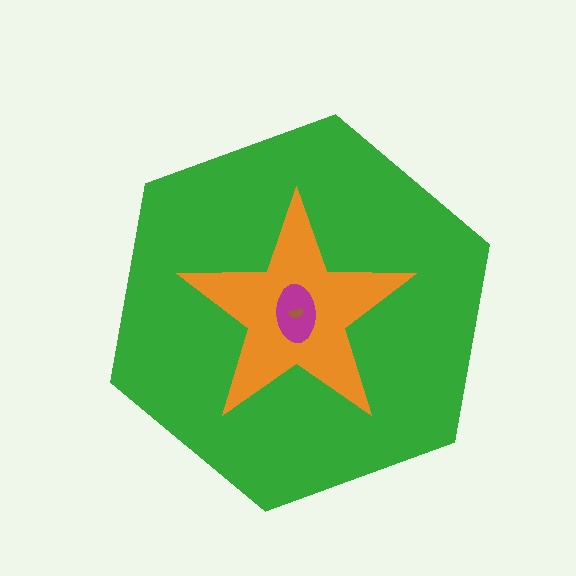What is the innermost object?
The brown semicircle.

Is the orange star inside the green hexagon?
Yes.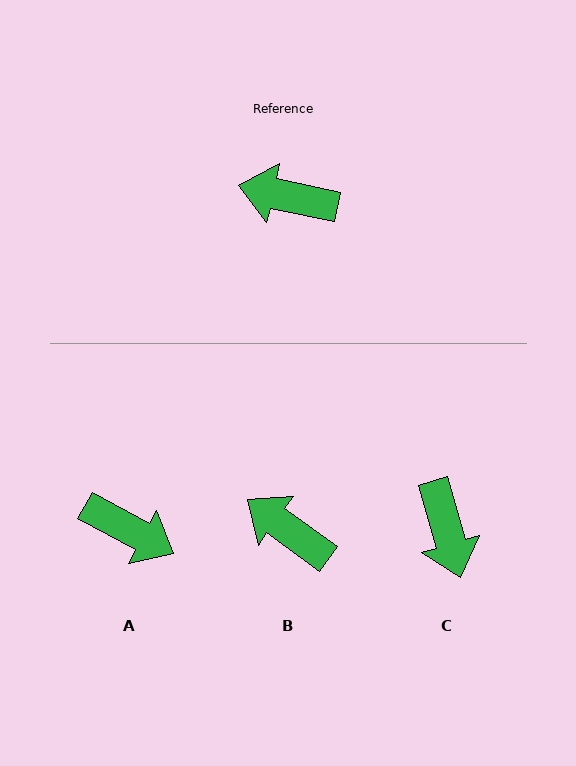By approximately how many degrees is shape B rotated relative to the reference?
Approximately 24 degrees clockwise.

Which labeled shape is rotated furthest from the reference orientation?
A, about 164 degrees away.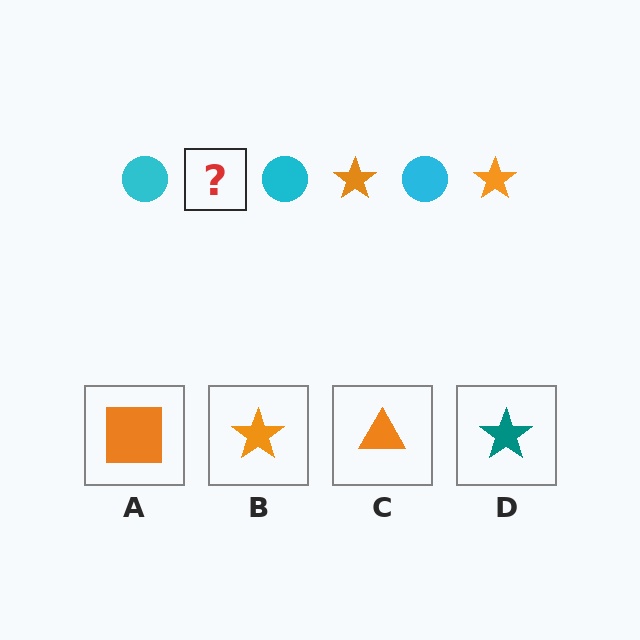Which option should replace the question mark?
Option B.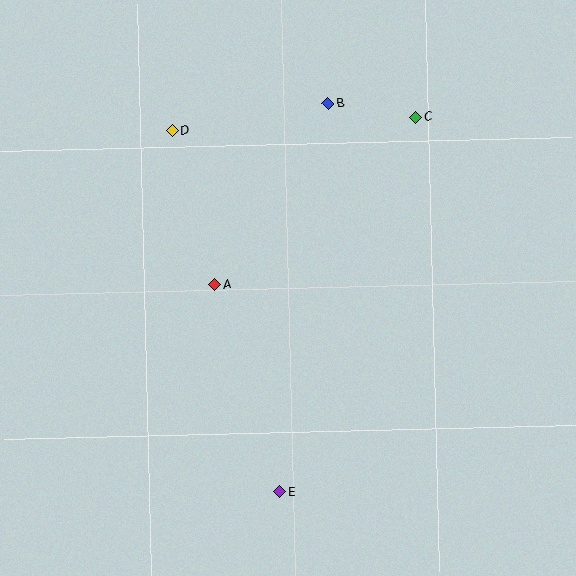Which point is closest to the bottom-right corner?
Point E is closest to the bottom-right corner.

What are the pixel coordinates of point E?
Point E is at (280, 492).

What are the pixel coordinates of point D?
Point D is at (173, 131).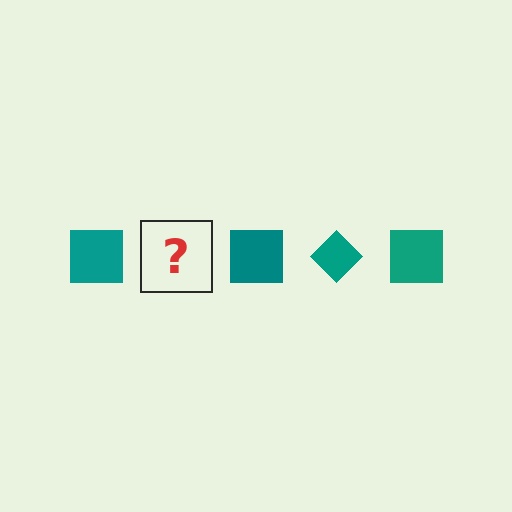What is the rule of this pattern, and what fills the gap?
The rule is that the pattern cycles through square, diamond shapes in teal. The gap should be filled with a teal diamond.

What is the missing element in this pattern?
The missing element is a teal diamond.